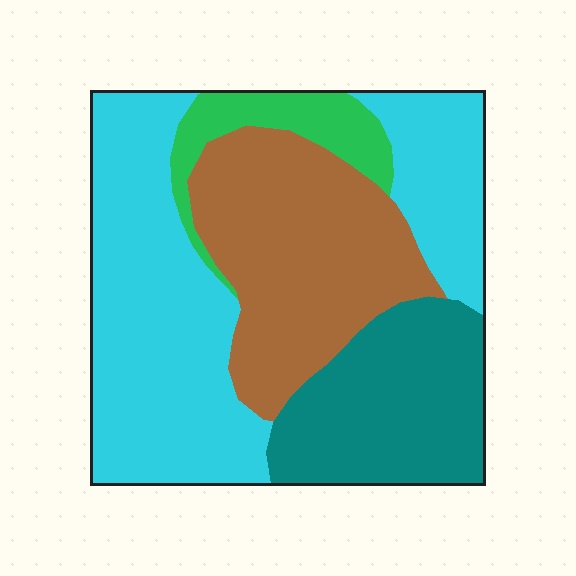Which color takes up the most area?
Cyan, at roughly 45%.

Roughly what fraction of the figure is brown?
Brown covers around 25% of the figure.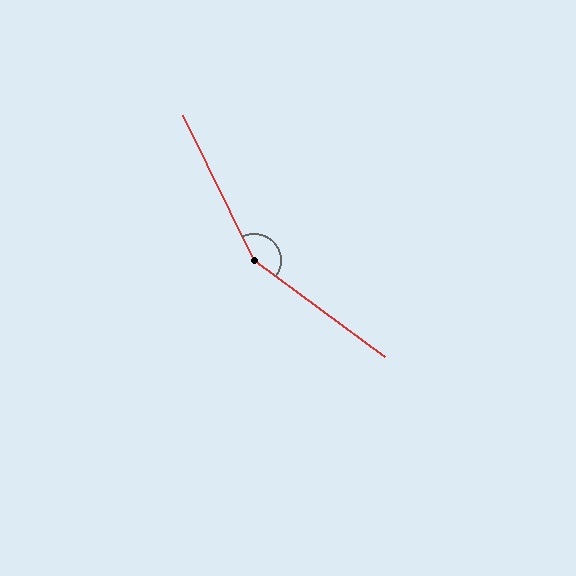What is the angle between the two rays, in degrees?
Approximately 152 degrees.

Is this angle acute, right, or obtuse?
It is obtuse.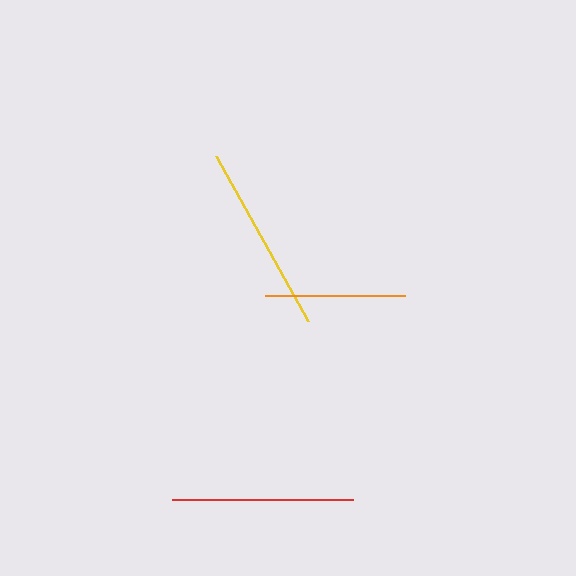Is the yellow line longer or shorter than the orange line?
The yellow line is longer than the orange line.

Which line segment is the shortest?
The orange line is the shortest at approximately 140 pixels.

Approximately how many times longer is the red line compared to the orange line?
The red line is approximately 1.3 times the length of the orange line.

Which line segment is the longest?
The yellow line is the longest at approximately 189 pixels.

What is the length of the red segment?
The red segment is approximately 181 pixels long.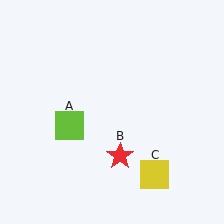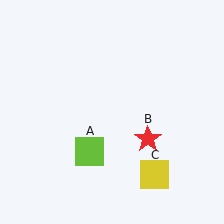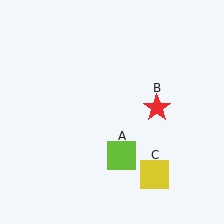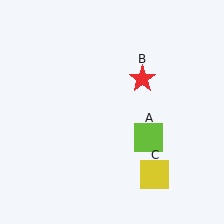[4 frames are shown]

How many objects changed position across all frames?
2 objects changed position: lime square (object A), red star (object B).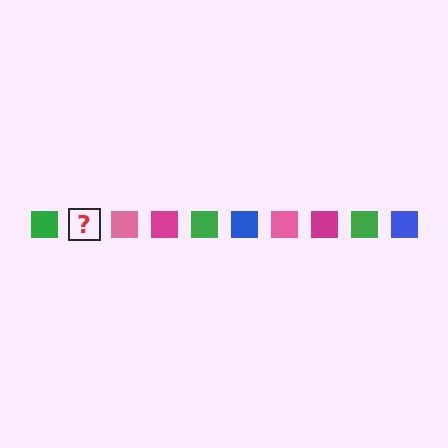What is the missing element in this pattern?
The missing element is a blue square.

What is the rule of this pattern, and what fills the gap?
The rule is that the pattern cycles through green, blue, pink, magenta squares. The gap should be filled with a blue square.